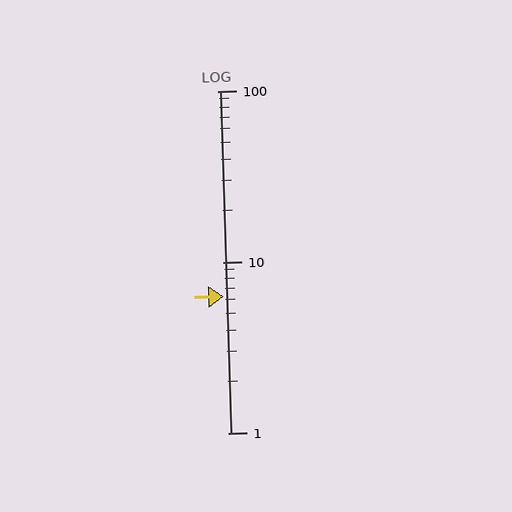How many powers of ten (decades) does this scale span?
The scale spans 2 decades, from 1 to 100.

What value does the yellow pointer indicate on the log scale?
The pointer indicates approximately 6.3.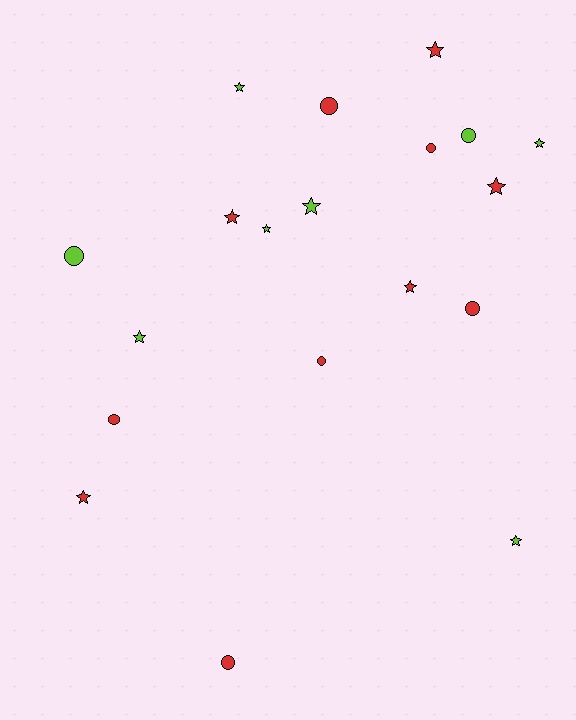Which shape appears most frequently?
Star, with 11 objects.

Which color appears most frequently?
Red, with 11 objects.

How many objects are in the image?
There are 19 objects.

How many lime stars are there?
There are 6 lime stars.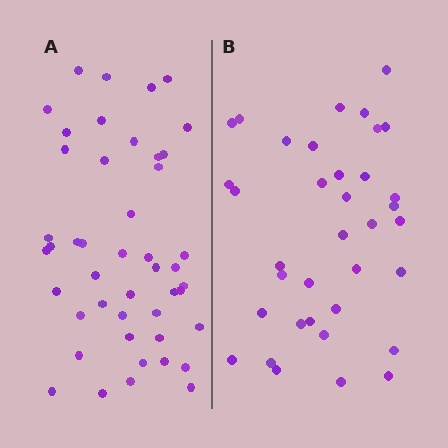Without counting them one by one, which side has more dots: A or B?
Region A (the left region) has more dots.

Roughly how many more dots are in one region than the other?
Region A has roughly 10 or so more dots than region B.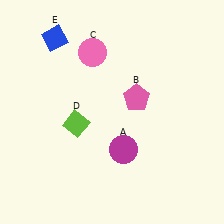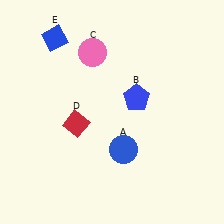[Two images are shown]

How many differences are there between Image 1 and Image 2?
There are 3 differences between the two images.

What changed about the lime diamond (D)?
In Image 1, D is lime. In Image 2, it changed to red.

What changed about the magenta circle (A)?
In Image 1, A is magenta. In Image 2, it changed to blue.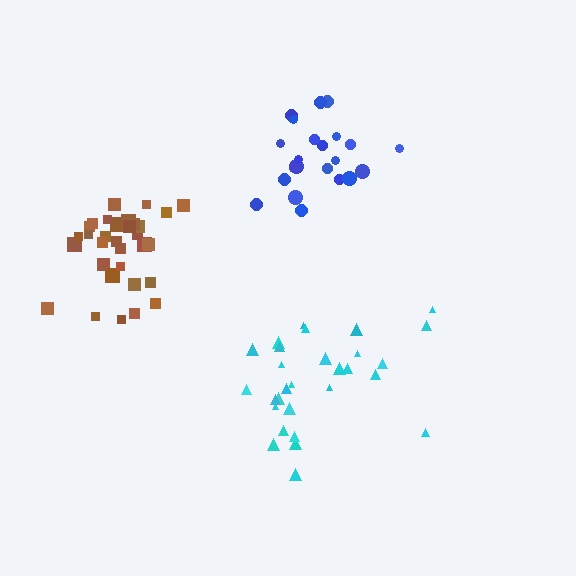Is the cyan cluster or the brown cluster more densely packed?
Brown.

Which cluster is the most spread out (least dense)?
Cyan.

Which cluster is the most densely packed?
Brown.